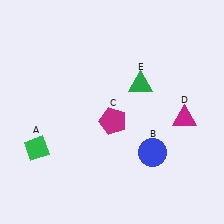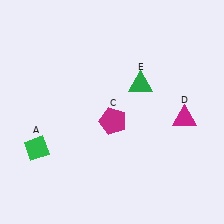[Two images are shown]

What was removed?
The blue circle (B) was removed in Image 2.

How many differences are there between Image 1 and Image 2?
There is 1 difference between the two images.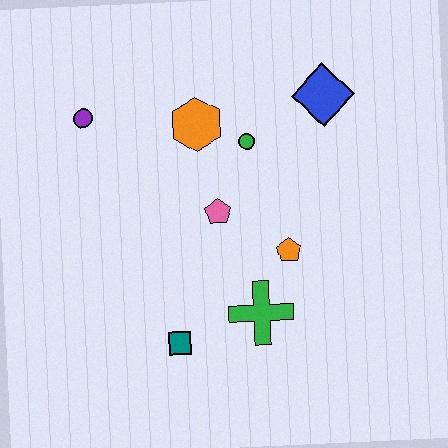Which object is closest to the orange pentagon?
The green cross is closest to the orange pentagon.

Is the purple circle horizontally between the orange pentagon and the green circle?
No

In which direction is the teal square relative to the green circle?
The teal square is below the green circle.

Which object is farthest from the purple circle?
The green cross is farthest from the purple circle.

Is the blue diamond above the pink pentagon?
Yes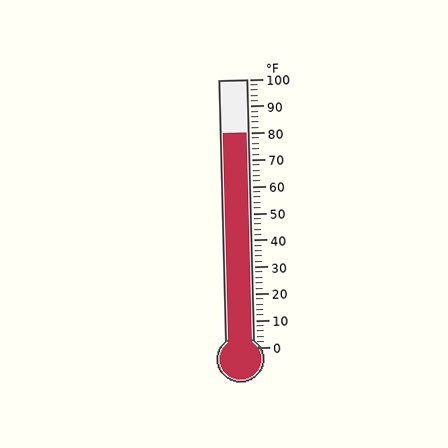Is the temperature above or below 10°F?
The temperature is above 10°F.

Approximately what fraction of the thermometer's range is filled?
The thermometer is filled to approximately 80% of its range.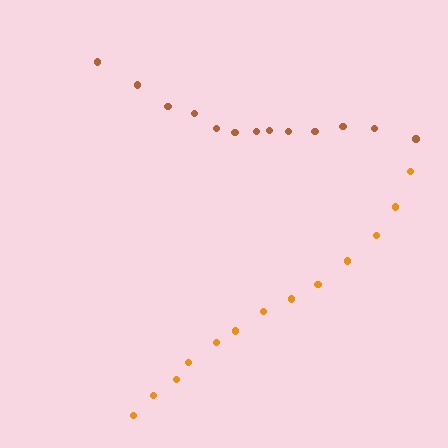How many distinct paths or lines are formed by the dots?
There are 2 distinct paths.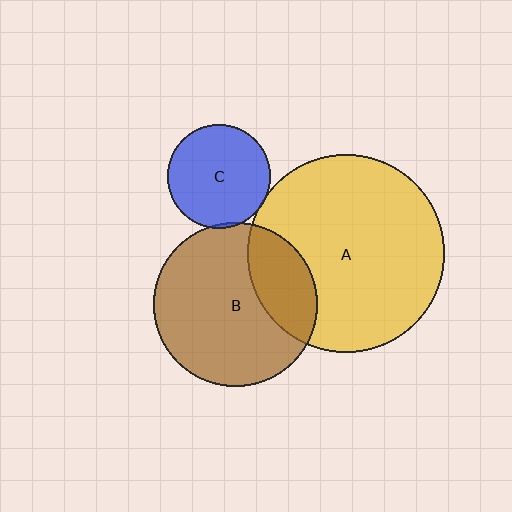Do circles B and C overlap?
Yes.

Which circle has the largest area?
Circle A (yellow).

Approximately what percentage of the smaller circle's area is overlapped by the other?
Approximately 5%.